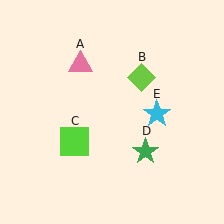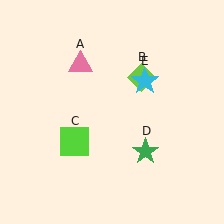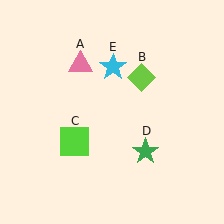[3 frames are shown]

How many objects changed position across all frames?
1 object changed position: cyan star (object E).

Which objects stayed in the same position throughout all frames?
Pink triangle (object A) and lime diamond (object B) and lime square (object C) and green star (object D) remained stationary.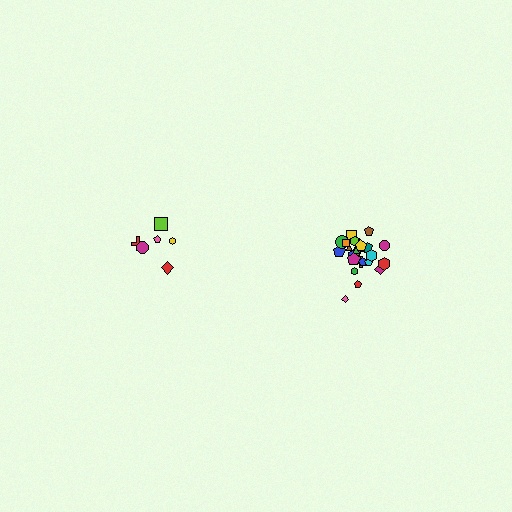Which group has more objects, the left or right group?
The right group.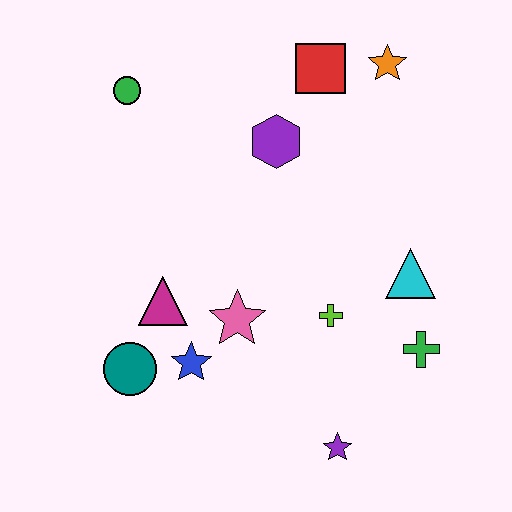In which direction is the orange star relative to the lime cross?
The orange star is above the lime cross.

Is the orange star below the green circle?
No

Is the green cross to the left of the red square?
No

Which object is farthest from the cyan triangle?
The green circle is farthest from the cyan triangle.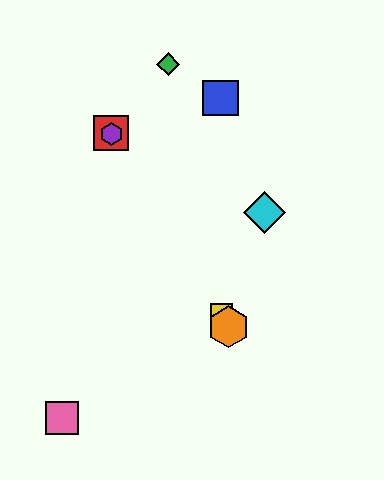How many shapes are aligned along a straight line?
4 shapes (the red square, the yellow square, the purple hexagon, the orange hexagon) are aligned along a straight line.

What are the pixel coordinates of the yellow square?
The yellow square is at (222, 315).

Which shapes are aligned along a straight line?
The red square, the yellow square, the purple hexagon, the orange hexagon are aligned along a straight line.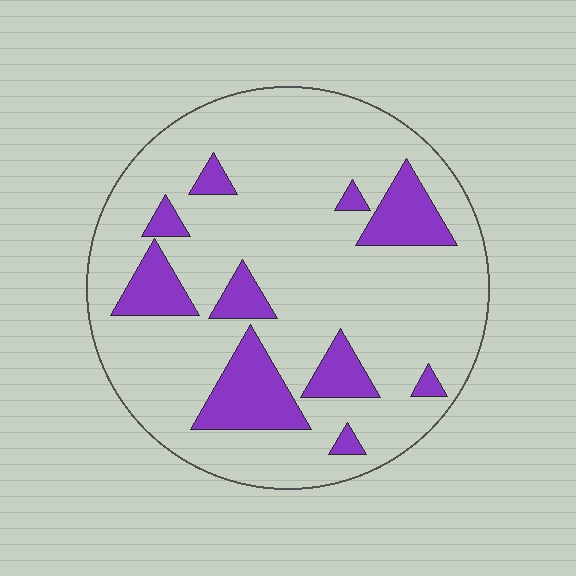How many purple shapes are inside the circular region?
10.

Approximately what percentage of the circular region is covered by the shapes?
Approximately 20%.